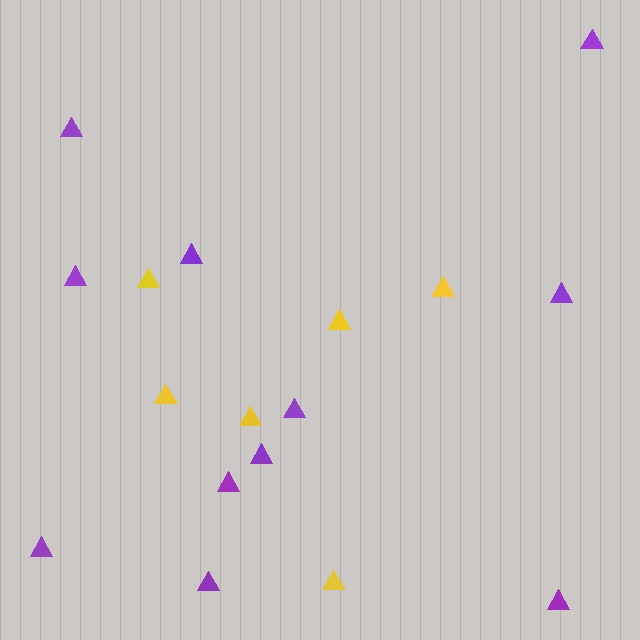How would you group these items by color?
There are 2 groups: one group of purple triangles (11) and one group of yellow triangles (6).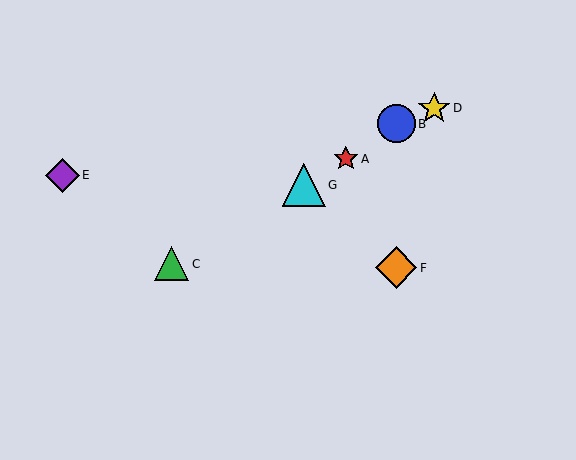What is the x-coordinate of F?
Object F is at x≈396.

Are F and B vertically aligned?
Yes, both are at x≈396.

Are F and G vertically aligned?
No, F is at x≈396 and G is at x≈304.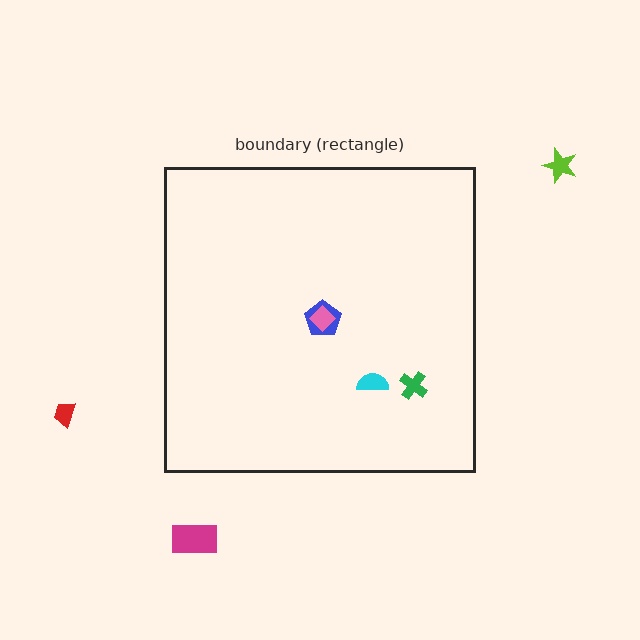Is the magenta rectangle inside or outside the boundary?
Outside.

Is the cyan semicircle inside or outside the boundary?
Inside.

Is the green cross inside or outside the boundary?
Inside.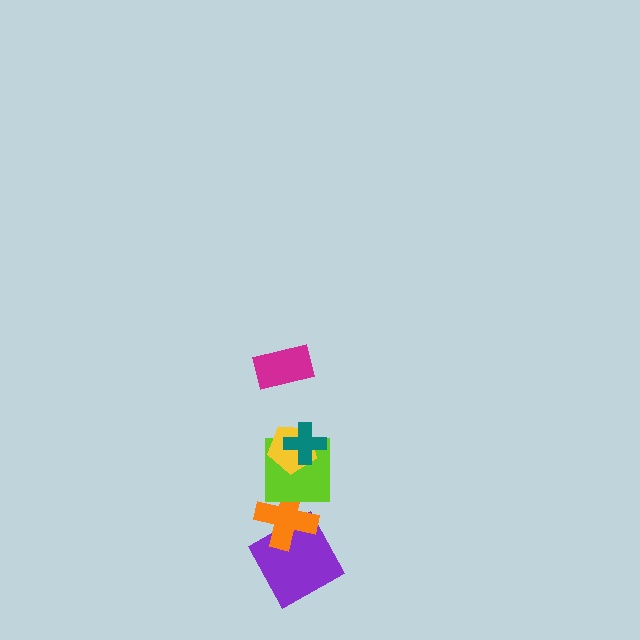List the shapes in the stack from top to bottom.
From top to bottom: the magenta rectangle, the teal cross, the yellow pentagon, the lime square, the orange cross, the purple square.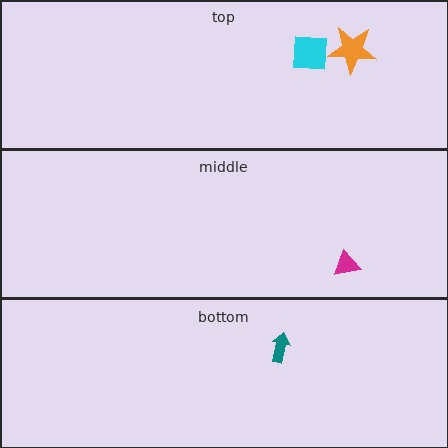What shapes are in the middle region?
The magenta triangle.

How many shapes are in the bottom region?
1.